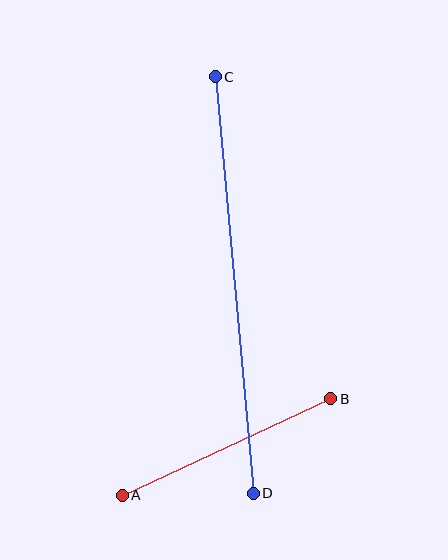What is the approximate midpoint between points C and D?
The midpoint is at approximately (234, 285) pixels.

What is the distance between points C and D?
The distance is approximately 418 pixels.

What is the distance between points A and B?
The distance is approximately 230 pixels.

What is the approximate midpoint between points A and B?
The midpoint is at approximately (227, 447) pixels.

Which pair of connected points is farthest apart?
Points C and D are farthest apart.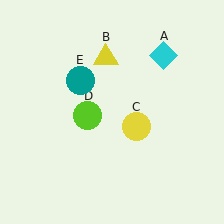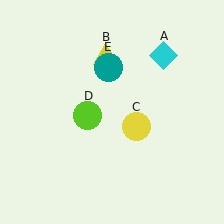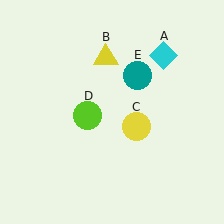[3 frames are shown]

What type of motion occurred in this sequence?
The teal circle (object E) rotated clockwise around the center of the scene.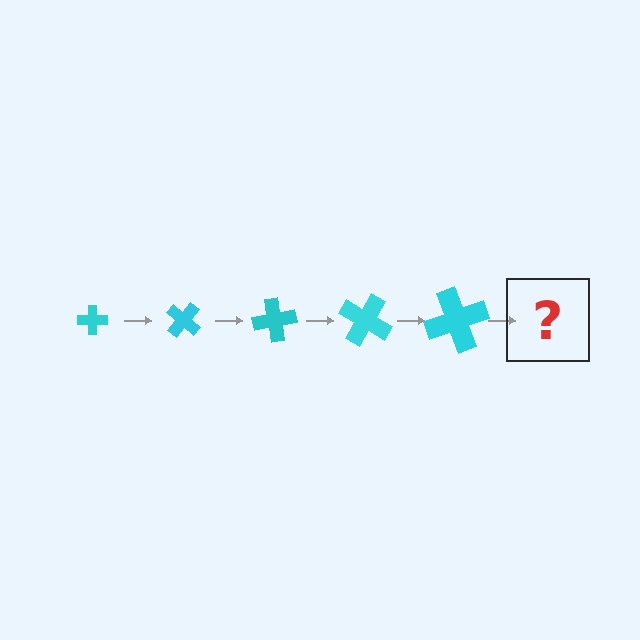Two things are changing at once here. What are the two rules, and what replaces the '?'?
The two rules are that the cross grows larger each step and it rotates 40 degrees each step. The '?' should be a cross, larger than the previous one and rotated 200 degrees from the start.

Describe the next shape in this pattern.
It should be a cross, larger than the previous one and rotated 200 degrees from the start.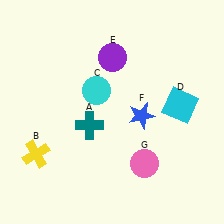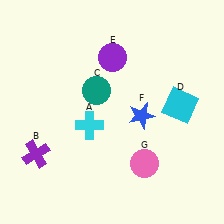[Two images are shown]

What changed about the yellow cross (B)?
In Image 1, B is yellow. In Image 2, it changed to purple.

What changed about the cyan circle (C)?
In Image 1, C is cyan. In Image 2, it changed to teal.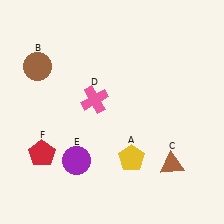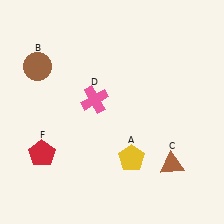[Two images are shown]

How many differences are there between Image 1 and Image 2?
There is 1 difference between the two images.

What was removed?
The purple circle (E) was removed in Image 2.